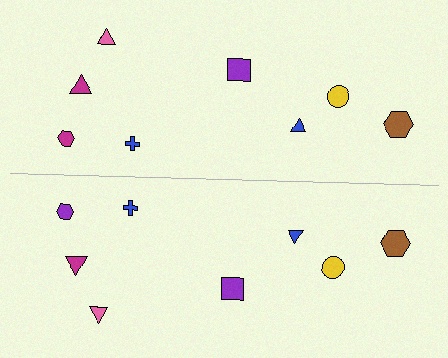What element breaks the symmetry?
The purple hexagon on the bottom side breaks the symmetry — its mirror counterpart is magenta.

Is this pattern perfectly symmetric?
No, the pattern is not perfectly symmetric. The purple hexagon on the bottom side breaks the symmetry — its mirror counterpart is magenta.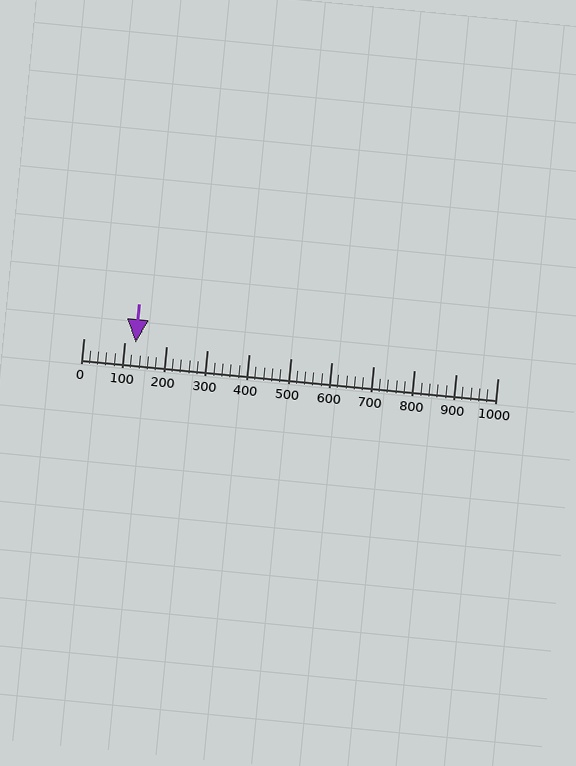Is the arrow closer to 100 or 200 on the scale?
The arrow is closer to 100.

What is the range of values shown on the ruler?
The ruler shows values from 0 to 1000.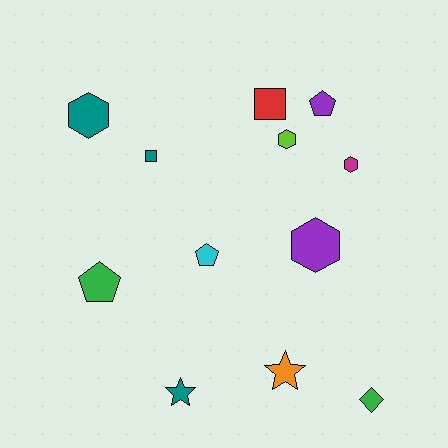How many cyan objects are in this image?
There is 1 cyan object.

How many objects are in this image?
There are 12 objects.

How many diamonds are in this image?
There is 1 diamond.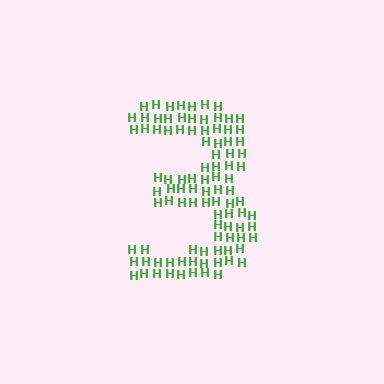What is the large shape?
The large shape is the digit 3.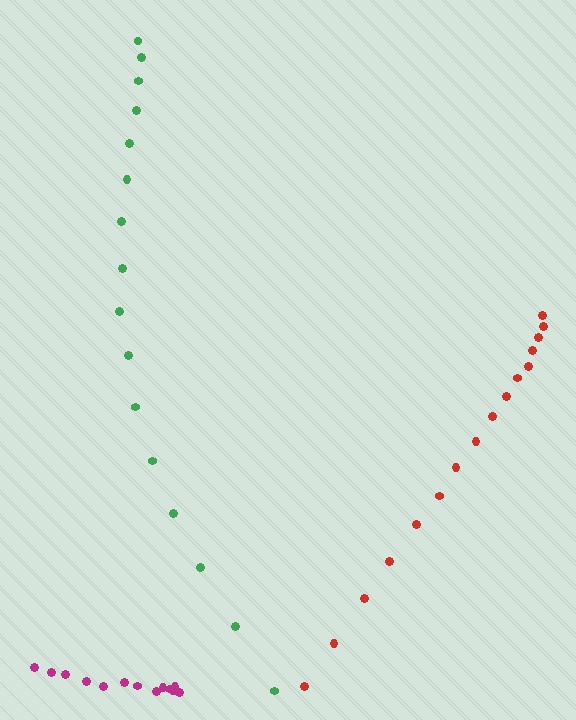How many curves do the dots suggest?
There are 3 distinct paths.